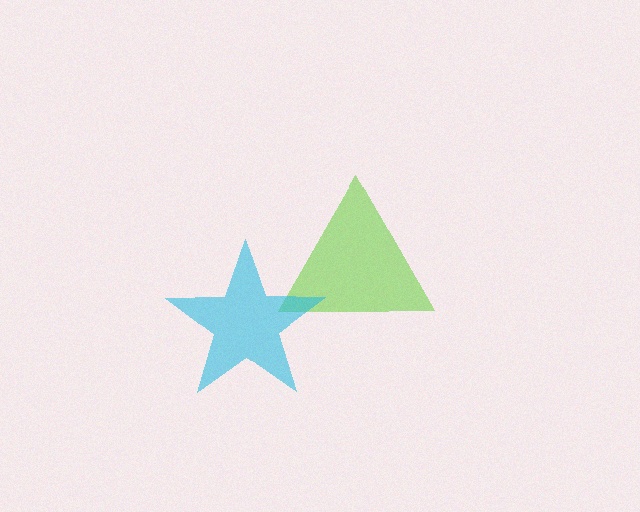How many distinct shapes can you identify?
There are 2 distinct shapes: a lime triangle, a cyan star.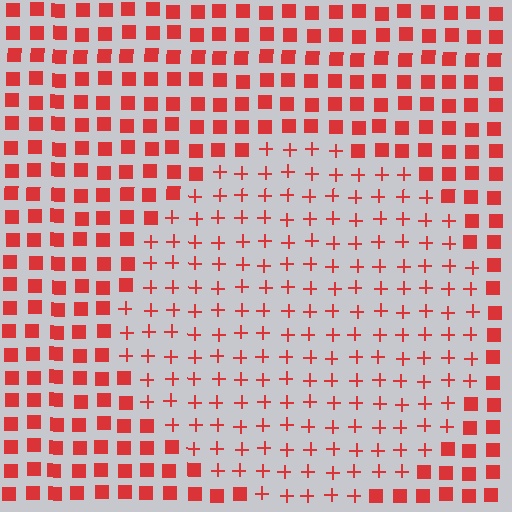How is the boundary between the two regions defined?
The boundary is defined by a change in element shape: plus signs inside vs. squares outside. All elements share the same color and spacing.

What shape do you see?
I see a circle.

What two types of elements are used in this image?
The image uses plus signs inside the circle region and squares outside it.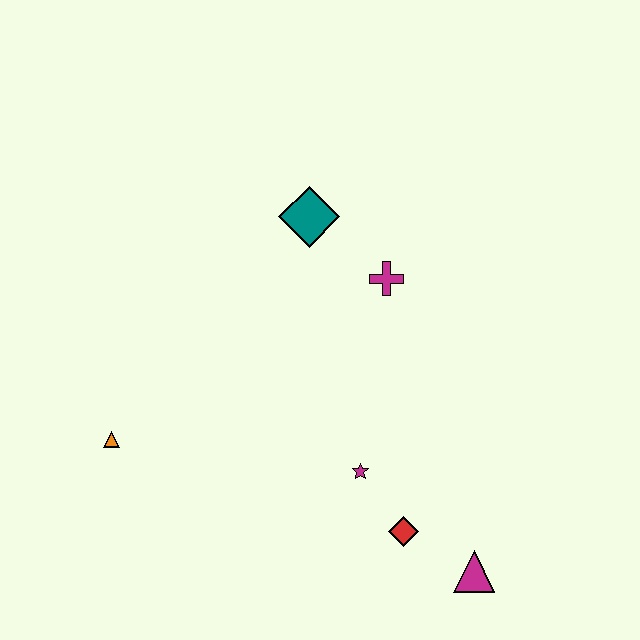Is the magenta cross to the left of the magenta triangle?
Yes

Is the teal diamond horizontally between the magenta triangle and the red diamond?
No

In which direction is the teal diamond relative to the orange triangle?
The teal diamond is above the orange triangle.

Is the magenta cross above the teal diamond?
No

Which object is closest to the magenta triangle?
The red diamond is closest to the magenta triangle.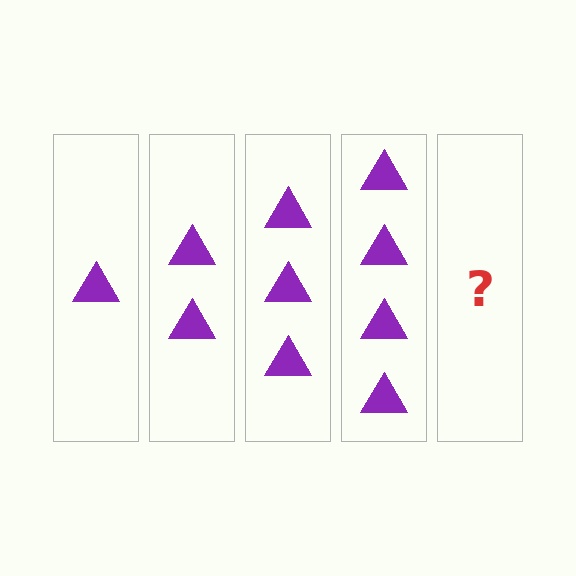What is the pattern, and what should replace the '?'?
The pattern is that each step adds one more triangle. The '?' should be 5 triangles.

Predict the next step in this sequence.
The next step is 5 triangles.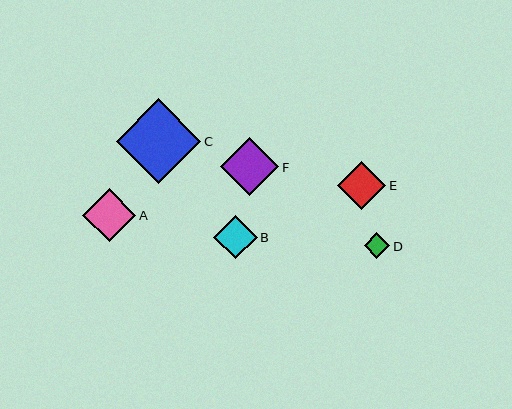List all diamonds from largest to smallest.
From largest to smallest: C, F, A, E, B, D.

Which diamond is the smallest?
Diamond D is the smallest with a size of approximately 26 pixels.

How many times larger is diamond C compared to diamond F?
Diamond C is approximately 1.4 times the size of diamond F.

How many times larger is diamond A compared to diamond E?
Diamond A is approximately 1.1 times the size of diamond E.